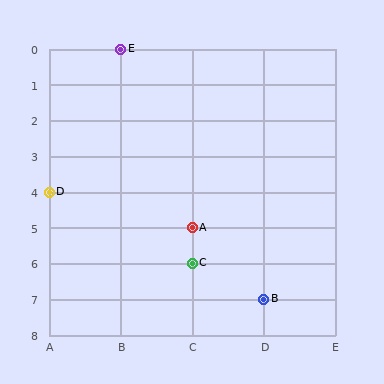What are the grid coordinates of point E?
Point E is at grid coordinates (B, 0).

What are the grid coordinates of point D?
Point D is at grid coordinates (A, 4).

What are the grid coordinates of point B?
Point B is at grid coordinates (D, 7).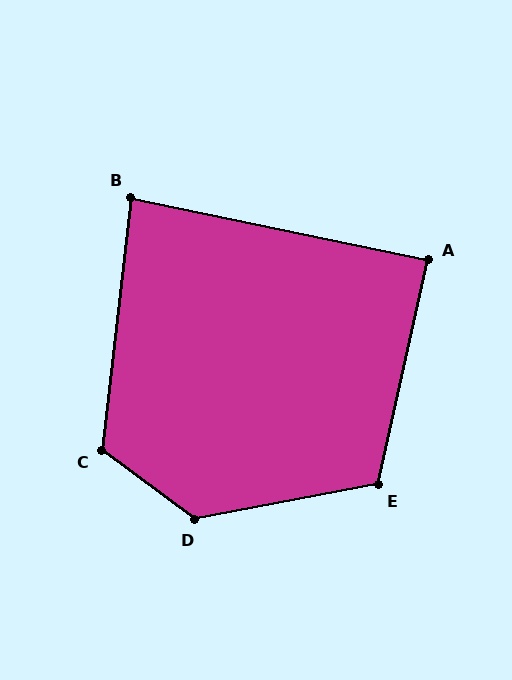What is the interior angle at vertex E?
Approximately 113 degrees (obtuse).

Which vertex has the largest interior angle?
D, at approximately 133 degrees.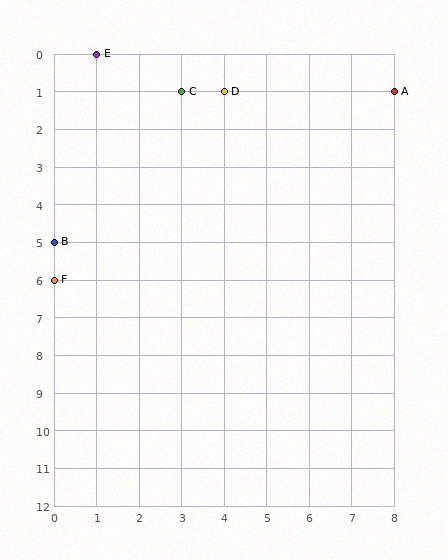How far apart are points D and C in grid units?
Points D and C are 1 column apart.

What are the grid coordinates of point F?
Point F is at grid coordinates (0, 6).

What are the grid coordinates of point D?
Point D is at grid coordinates (4, 1).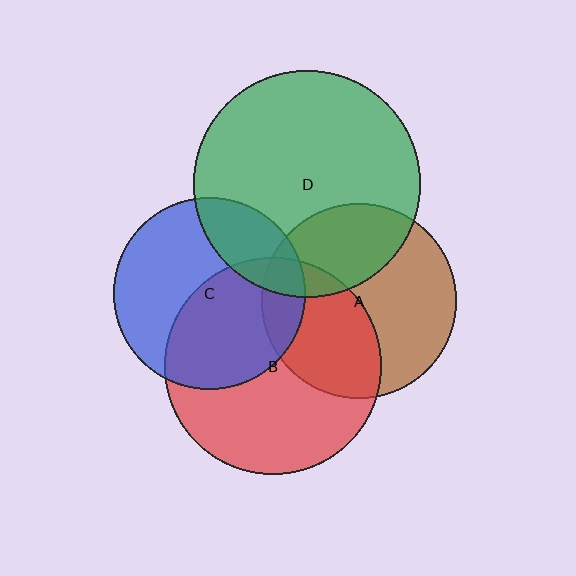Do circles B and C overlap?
Yes.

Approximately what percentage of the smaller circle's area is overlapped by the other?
Approximately 50%.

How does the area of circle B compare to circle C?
Approximately 1.3 times.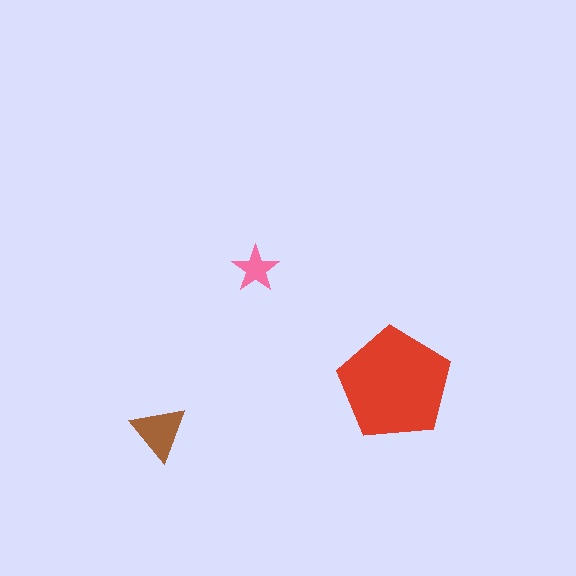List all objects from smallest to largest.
The pink star, the brown triangle, the red pentagon.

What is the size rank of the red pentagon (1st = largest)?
1st.